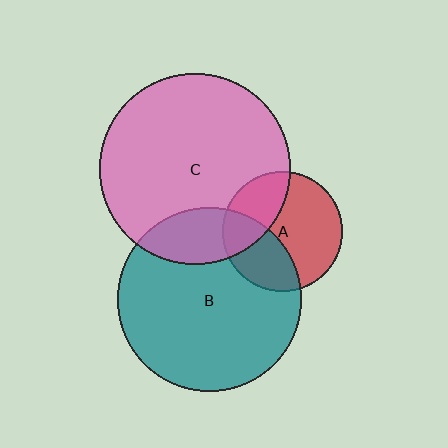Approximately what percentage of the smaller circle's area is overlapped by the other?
Approximately 35%.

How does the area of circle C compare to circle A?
Approximately 2.5 times.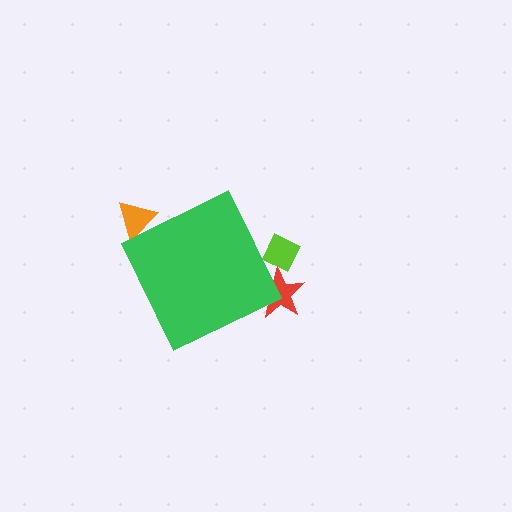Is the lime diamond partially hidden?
Yes, the lime diamond is partially hidden behind the green diamond.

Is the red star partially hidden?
Yes, the red star is partially hidden behind the green diamond.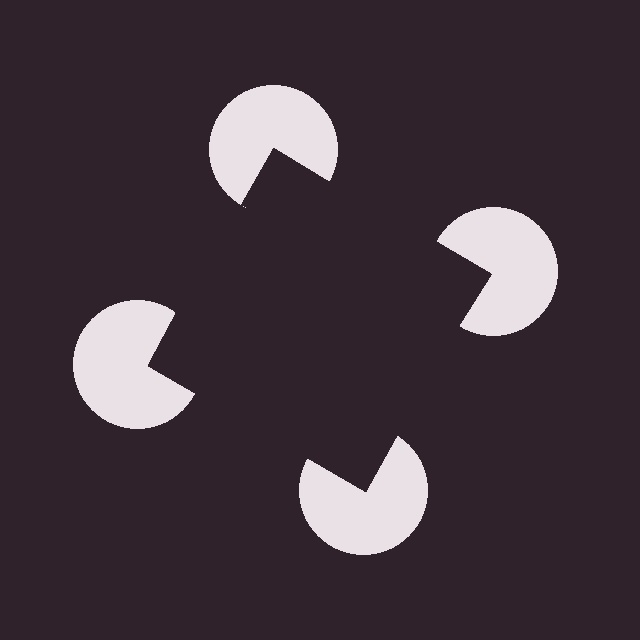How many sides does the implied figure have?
4 sides.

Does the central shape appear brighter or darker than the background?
It typically appears slightly darker than the background, even though no actual brightness change is drawn.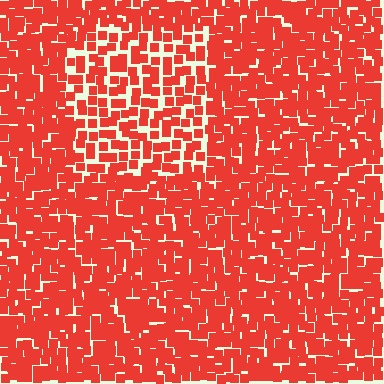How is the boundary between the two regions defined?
The boundary is defined by a change in element density (approximately 1.7x ratio). All elements are the same color, size, and shape.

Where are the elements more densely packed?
The elements are more densely packed outside the rectangle boundary.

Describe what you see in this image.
The image contains small red elements arranged at two different densities. A rectangle-shaped region is visible where the elements are less densely packed than the surrounding area.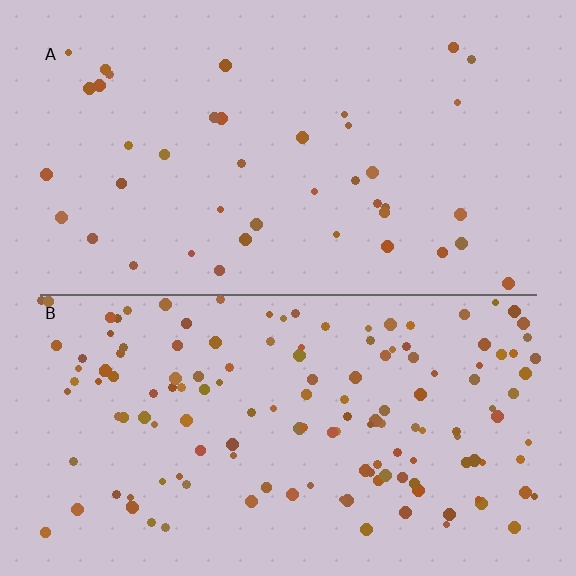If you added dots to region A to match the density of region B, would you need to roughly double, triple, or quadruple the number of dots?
Approximately quadruple.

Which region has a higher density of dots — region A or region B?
B (the bottom).